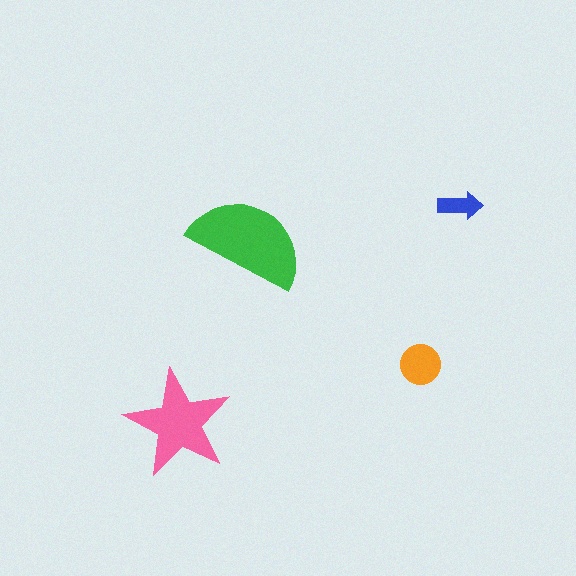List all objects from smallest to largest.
The blue arrow, the orange circle, the pink star, the green semicircle.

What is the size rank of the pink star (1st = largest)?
2nd.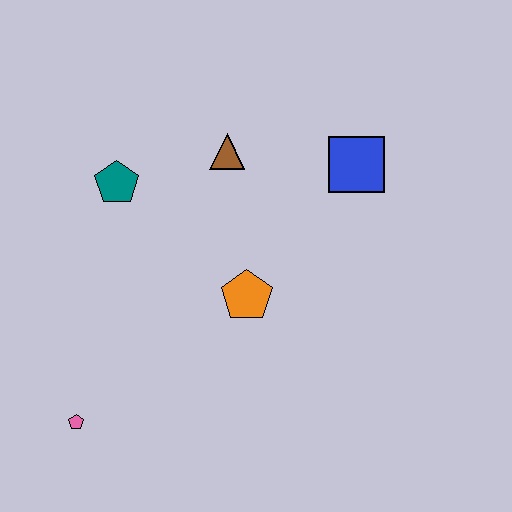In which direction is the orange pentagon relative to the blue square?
The orange pentagon is below the blue square.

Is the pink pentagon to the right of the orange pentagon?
No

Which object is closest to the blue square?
The brown triangle is closest to the blue square.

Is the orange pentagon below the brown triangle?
Yes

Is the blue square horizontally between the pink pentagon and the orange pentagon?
No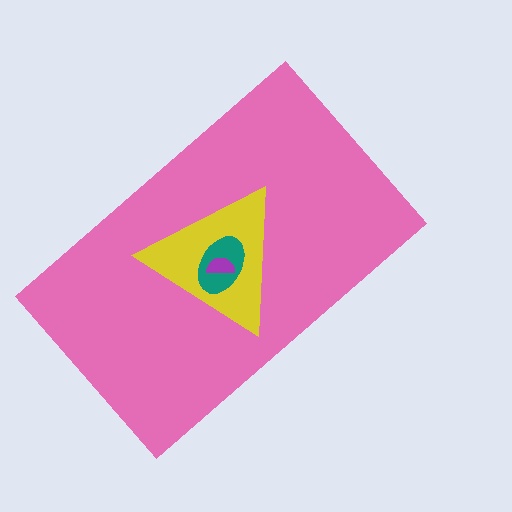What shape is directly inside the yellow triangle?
The teal ellipse.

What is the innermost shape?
The purple semicircle.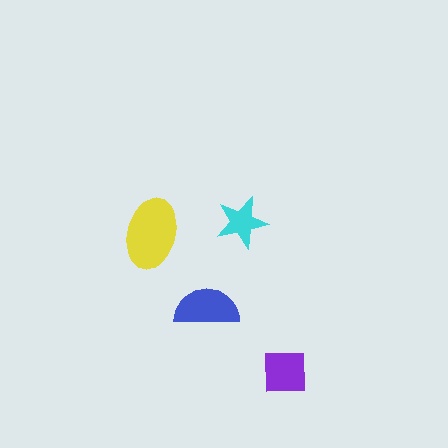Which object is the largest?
The yellow ellipse.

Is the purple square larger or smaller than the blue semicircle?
Smaller.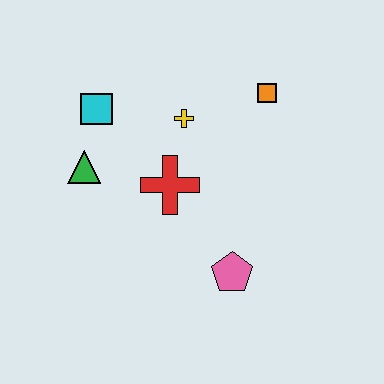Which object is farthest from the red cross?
The orange square is farthest from the red cross.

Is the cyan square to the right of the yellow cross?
No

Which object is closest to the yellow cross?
The red cross is closest to the yellow cross.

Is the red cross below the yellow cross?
Yes